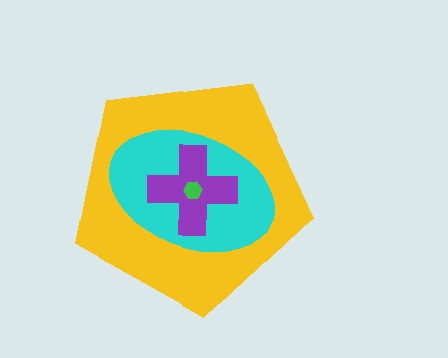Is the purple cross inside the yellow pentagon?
Yes.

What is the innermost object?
The green hexagon.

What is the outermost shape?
The yellow pentagon.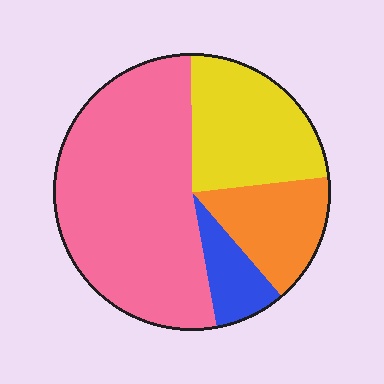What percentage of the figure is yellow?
Yellow covers roughly 25% of the figure.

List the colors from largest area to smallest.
From largest to smallest: pink, yellow, orange, blue.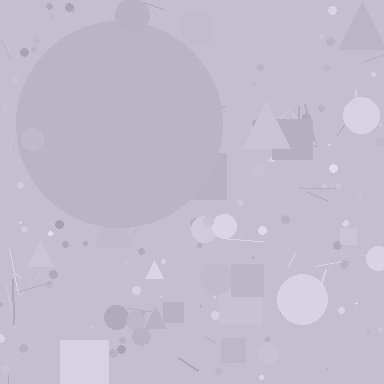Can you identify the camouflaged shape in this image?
The camouflaged shape is a circle.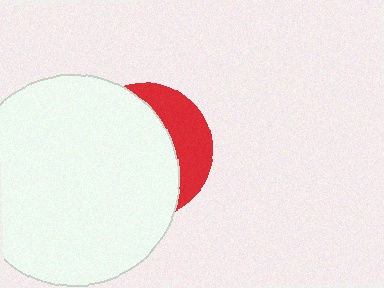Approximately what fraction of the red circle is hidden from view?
Roughly 70% of the red circle is hidden behind the white circle.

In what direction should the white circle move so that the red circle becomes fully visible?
The white circle should move left. That is the shortest direction to clear the overlap and leave the red circle fully visible.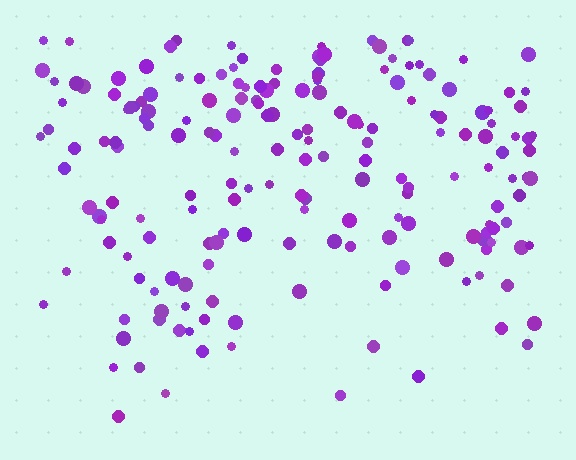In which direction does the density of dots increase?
From bottom to top, with the top side densest.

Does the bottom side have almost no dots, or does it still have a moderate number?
Still a moderate number, just noticeably fewer than the top.